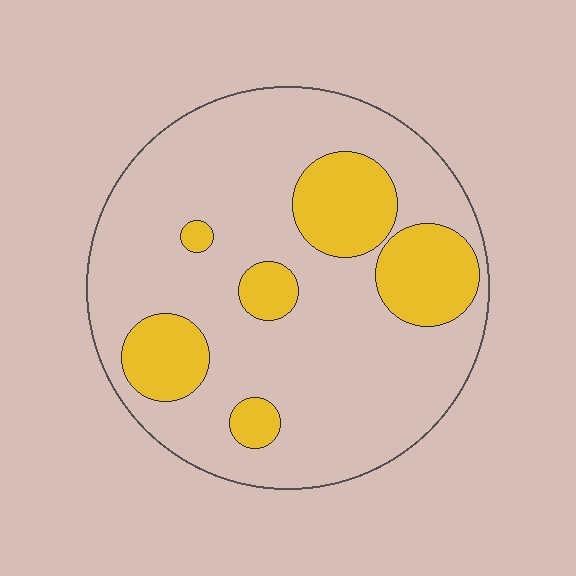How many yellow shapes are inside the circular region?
6.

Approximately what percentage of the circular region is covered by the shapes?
Approximately 25%.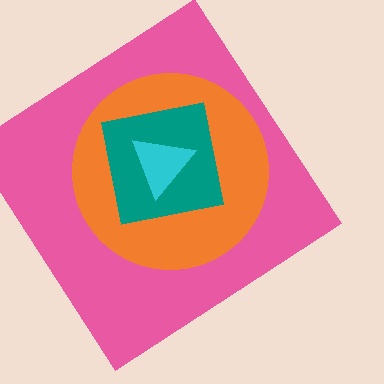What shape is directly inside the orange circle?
The teal square.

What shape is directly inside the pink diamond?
The orange circle.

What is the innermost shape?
The cyan triangle.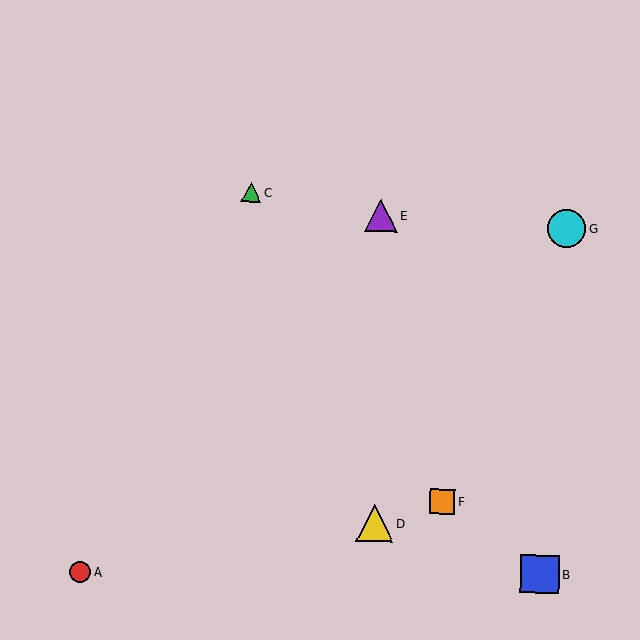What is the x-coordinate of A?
Object A is at x≈80.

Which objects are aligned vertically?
Objects D, E are aligned vertically.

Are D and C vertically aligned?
No, D is at x≈375 and C is at x≈251.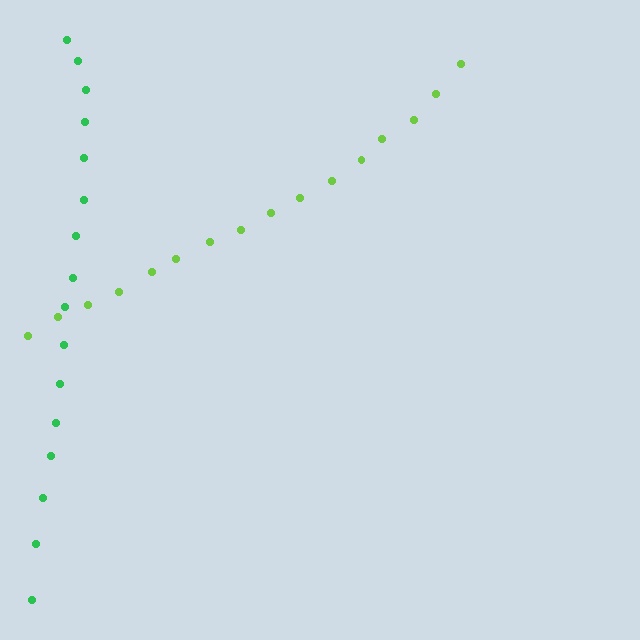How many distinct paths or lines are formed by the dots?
There are 2 distinct paths.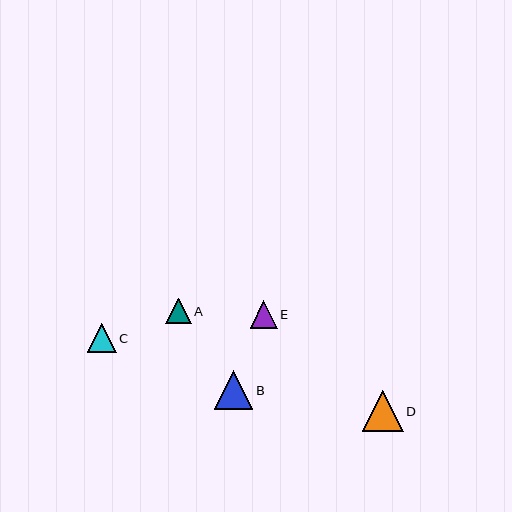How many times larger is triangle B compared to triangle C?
Triangle B is approximately 1.3 times the size of triangle C.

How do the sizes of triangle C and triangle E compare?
Triangle C and triangle E are approximately the same size.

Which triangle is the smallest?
Triangle A is the smallest with a size of approximately 26 pixels.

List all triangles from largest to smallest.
From largest to smallest: D, B, C, E, A.